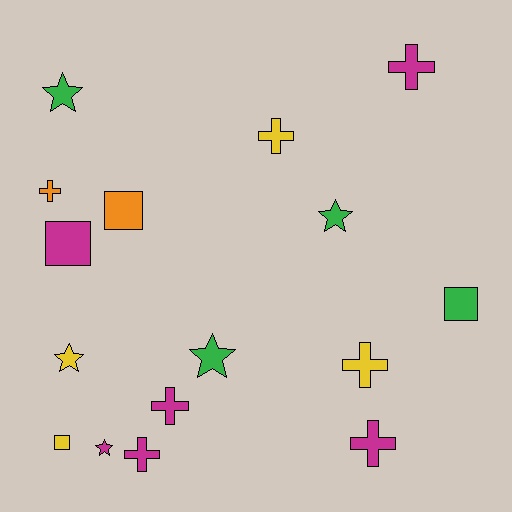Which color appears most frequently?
Magenta, with 6 objects.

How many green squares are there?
There is 1 green square.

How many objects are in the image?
There are 16 objects.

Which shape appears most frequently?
Cross, with 7 objects.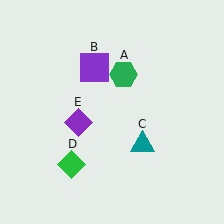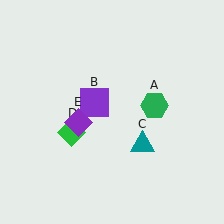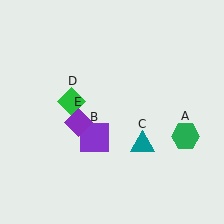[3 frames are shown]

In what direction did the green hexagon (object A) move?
The green hexagon (object A) moved down and to the right.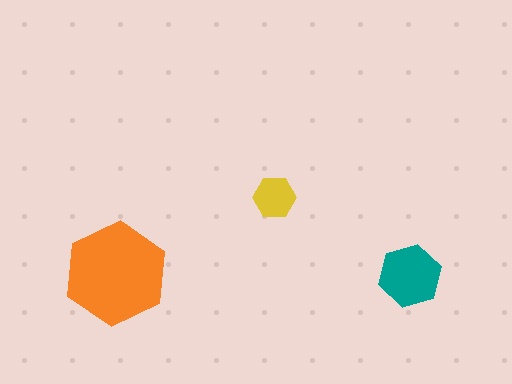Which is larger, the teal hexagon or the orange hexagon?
The orange one.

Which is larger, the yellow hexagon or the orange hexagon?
The orange one.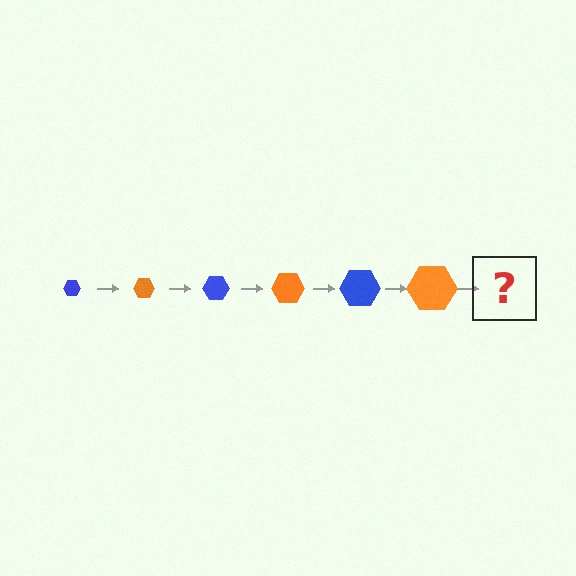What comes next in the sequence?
The next element should be a blue hexagon, larger than the previous one.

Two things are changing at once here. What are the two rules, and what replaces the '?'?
The two rules are that the hexagon grows larger each step and the color cycles through blue and orange. The '?' should be a blue hexagon, larger than the previous one.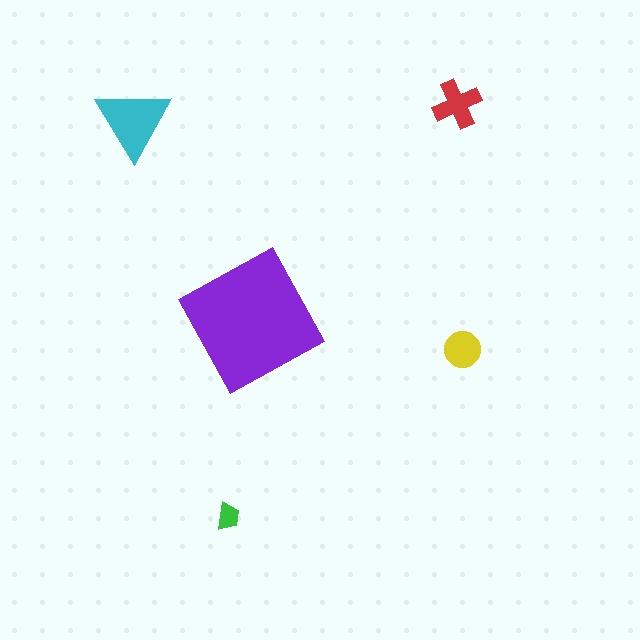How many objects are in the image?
There are 5 objects in the image.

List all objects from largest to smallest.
The purple square, the cyan triangle, the red cross, the yellow circle, the green trapezoid.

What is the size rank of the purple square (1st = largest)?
1st.